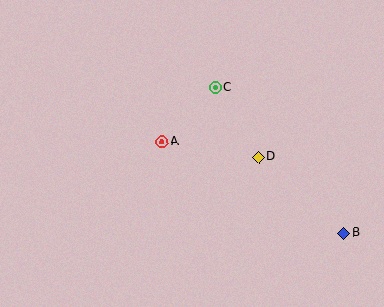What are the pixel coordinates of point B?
Point B is at (344, 233).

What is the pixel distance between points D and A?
The distance between D and A is 97 pixels.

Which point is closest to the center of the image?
Point A at (162, 142) is closest to the center.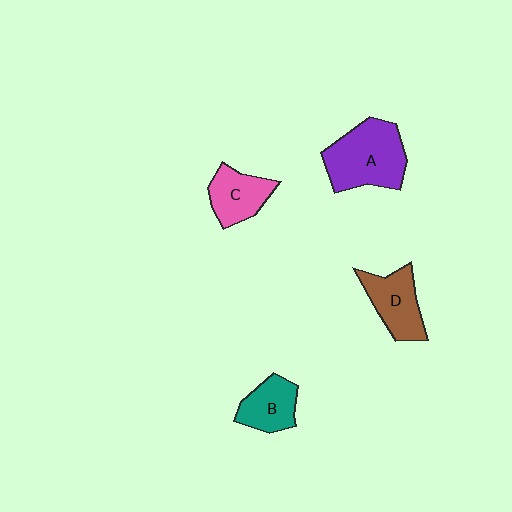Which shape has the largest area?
Shape A (purple).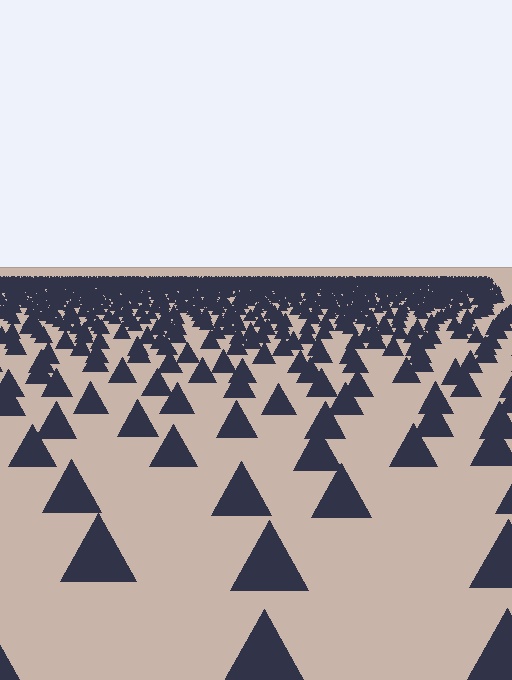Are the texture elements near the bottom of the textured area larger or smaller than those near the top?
Larger. Near the bottom, elements are closer to the viewer and appear at a bigger on-screen size.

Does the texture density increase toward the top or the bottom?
Density increases toward the top.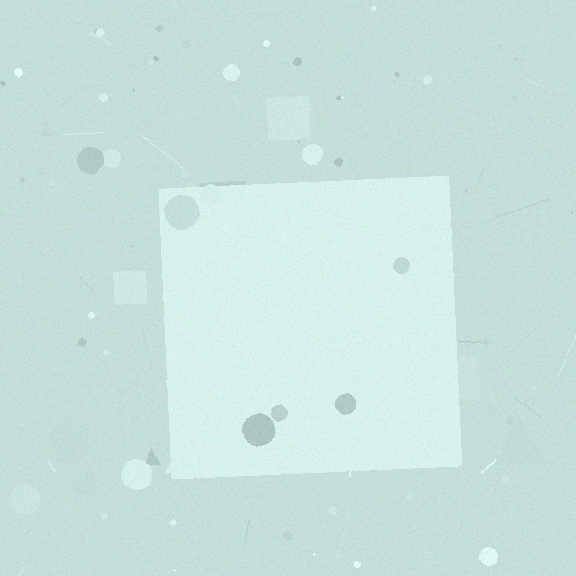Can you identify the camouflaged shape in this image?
The camouflaged shape is a square.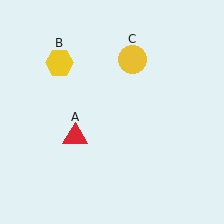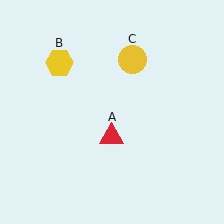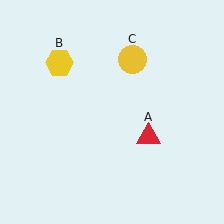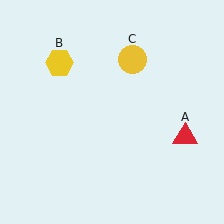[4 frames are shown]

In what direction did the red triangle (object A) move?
The red triangle (object A) moved right.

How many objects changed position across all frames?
1 object changed position: red triangle (object A).